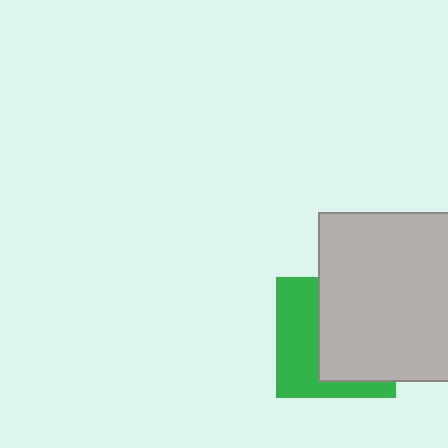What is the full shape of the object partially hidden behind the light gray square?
The partially hidden object is a green square.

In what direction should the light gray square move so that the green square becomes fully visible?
The light gray square should move right. That is the shortest direction to clear the overlap and leave the green square fully visible.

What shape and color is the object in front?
The object in front is a light gray square.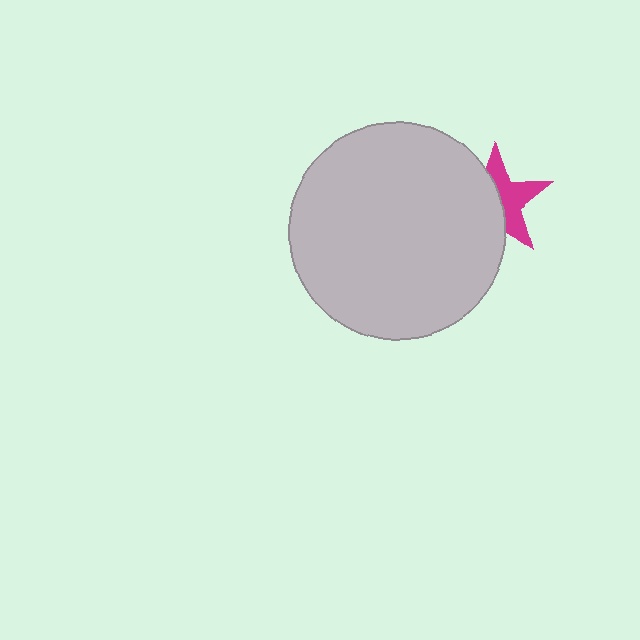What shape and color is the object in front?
The object in front is a light gray circle.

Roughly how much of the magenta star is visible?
About half of it is visible (roughly 48%).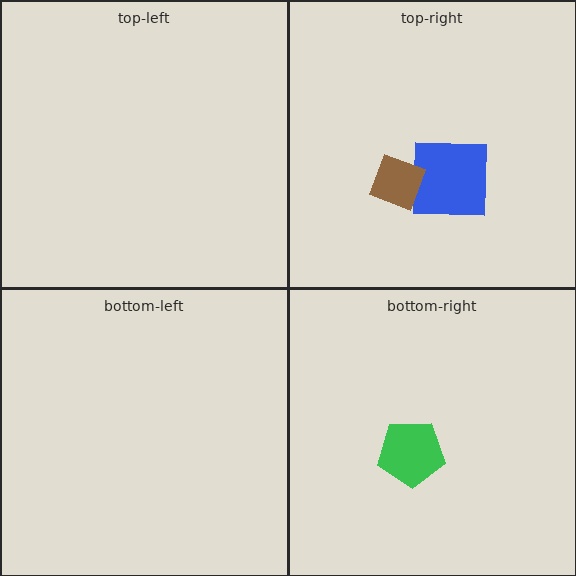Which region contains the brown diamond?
The top-right region.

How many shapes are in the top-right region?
3.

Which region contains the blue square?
The top-right region.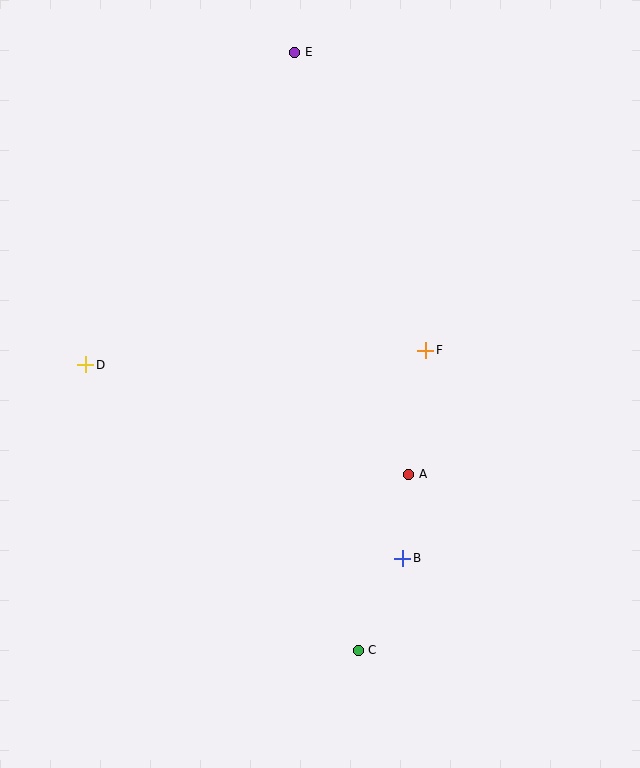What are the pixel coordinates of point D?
Point D is at (86, 365).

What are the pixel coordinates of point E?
Point E is at (295, 52).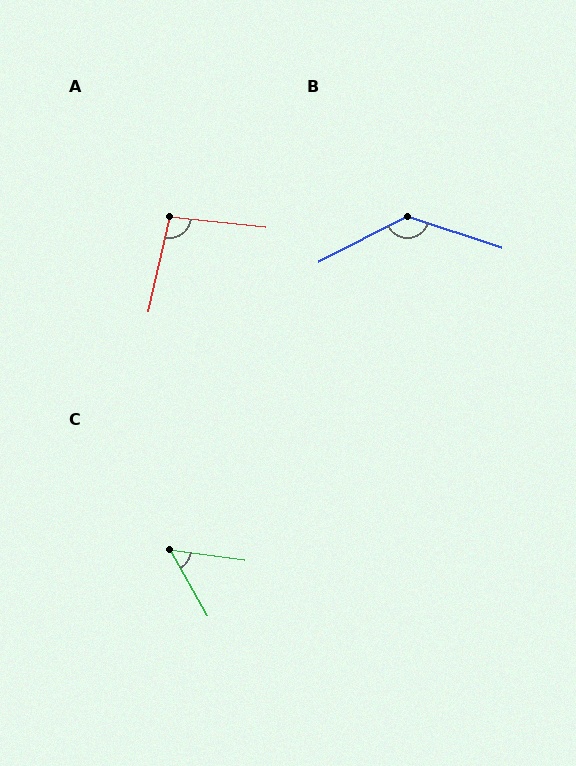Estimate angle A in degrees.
Approximately 96 degrees.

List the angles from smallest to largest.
C (53°), A (96°), B (135°).